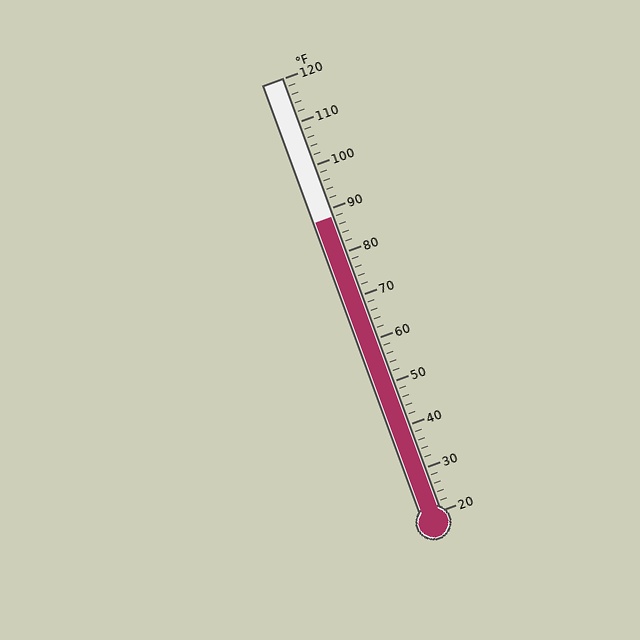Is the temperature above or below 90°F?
The temperature is below 90°F.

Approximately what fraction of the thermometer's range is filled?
The thermometer is filled to approximately 70% of its range.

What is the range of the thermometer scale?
The thermometer scale ranges from 20°F to 120°F.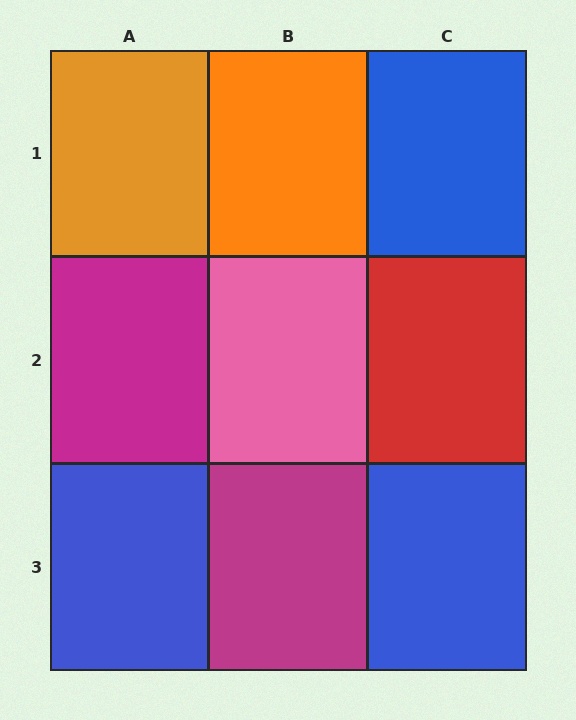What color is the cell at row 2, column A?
Magenta.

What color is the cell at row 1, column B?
Orange.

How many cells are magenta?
2 cells are magenta.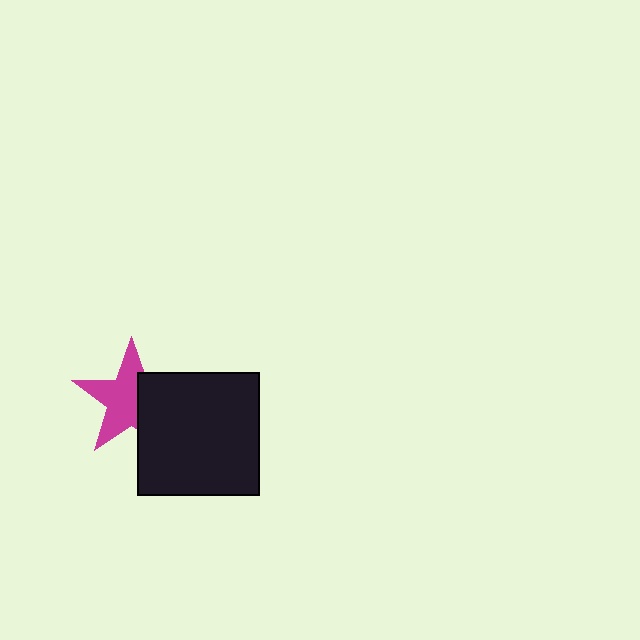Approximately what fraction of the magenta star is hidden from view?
Roughly 38% of the magenta star is hidden behind the black square.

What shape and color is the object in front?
The object in front is a black square.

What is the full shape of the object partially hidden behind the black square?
The partially hidden object is a magenta star.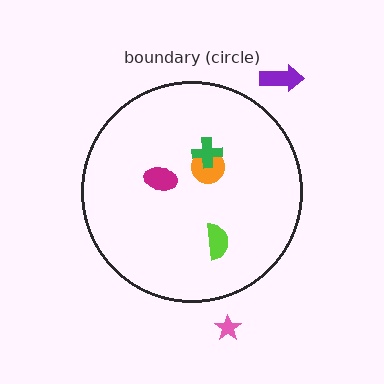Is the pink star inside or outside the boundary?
Outside.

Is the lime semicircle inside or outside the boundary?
Inside.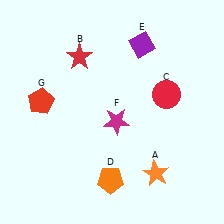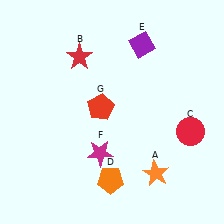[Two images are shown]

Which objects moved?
The objects that moved are: the red circle (C), the magenta star (F), the red pentagon (G).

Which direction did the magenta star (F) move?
The magenta star (F) moved down.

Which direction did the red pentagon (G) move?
The red pentagon (G) moved right.